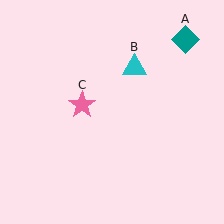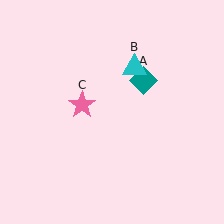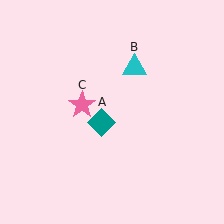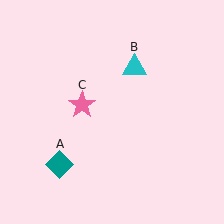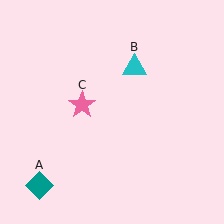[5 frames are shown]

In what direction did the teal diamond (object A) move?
The teal diamond (object A) moved down and to the left.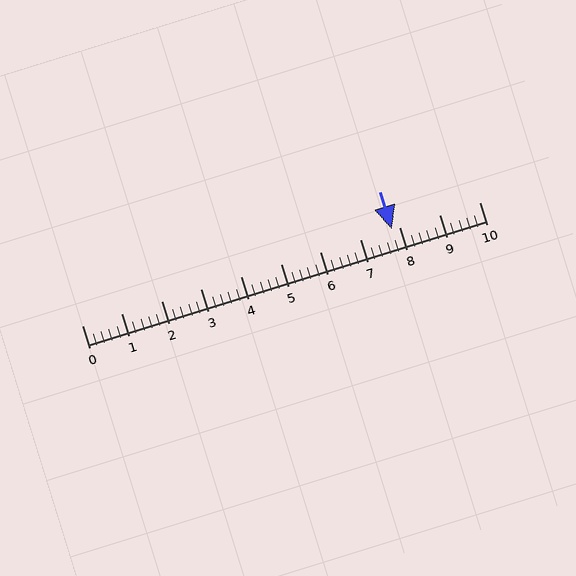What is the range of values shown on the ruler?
The ruler shows values from 0 to 10.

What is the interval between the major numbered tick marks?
The major tick marks are spaced 1 units apart.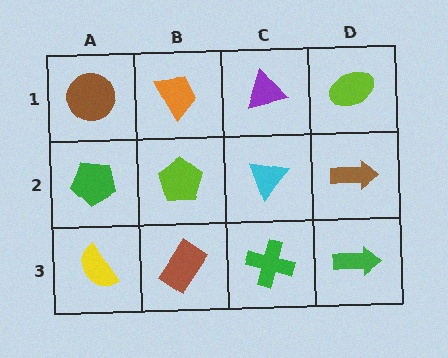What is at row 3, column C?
A green cross.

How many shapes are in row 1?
4 shapes.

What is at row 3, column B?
A brown rectangle.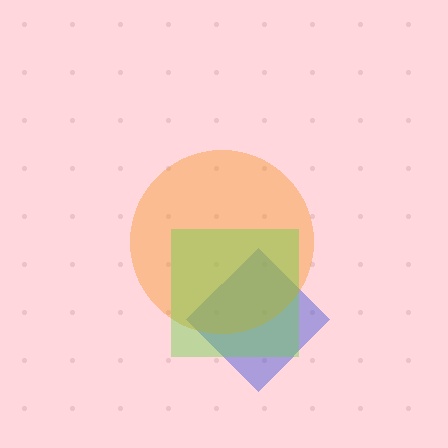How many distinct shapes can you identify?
There are 3 distinct shapes: a blue diamond, an orange circle, a lime square.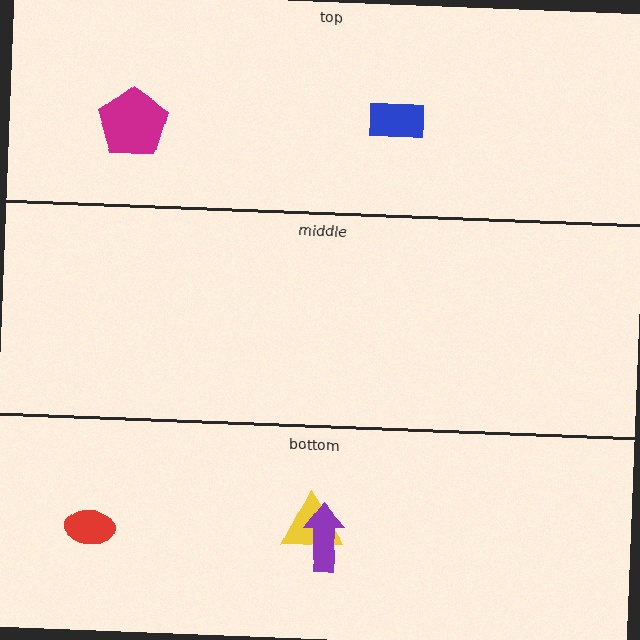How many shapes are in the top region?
2.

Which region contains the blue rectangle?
The top region.